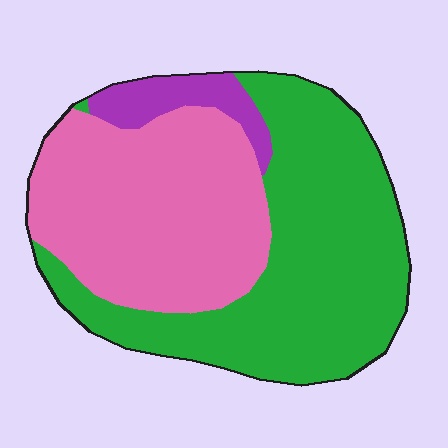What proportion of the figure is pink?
Pink covers roughly 40% of the figure.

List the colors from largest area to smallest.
From largest to smallest: green, pink, purple.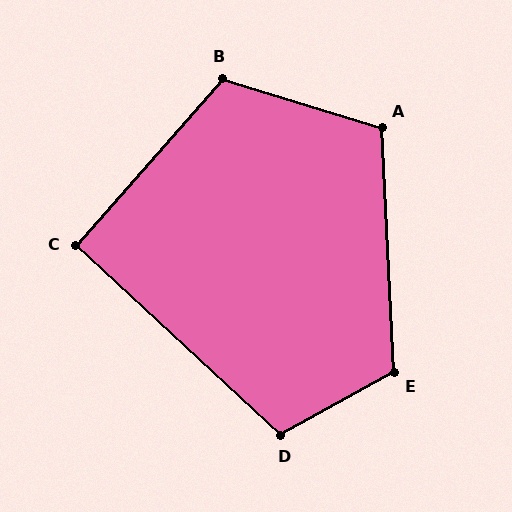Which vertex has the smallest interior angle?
C, at approximately 91 degrees.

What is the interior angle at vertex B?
Approximately 114 degrees (obtuse).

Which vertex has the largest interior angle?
E, at approximately 116 degrees.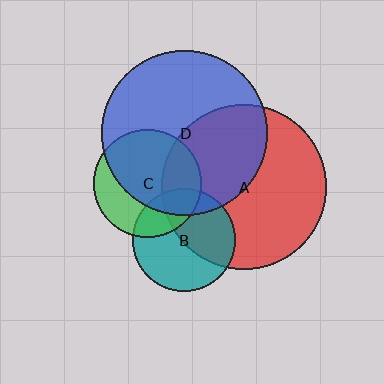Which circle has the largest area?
Circle D (blue).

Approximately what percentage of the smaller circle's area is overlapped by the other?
Approximately 65%.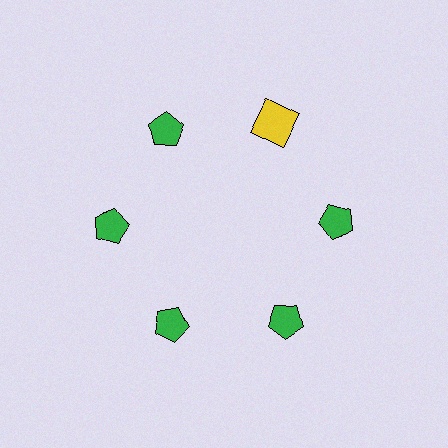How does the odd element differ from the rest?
It differs in both color (yellow instead of green) and shape (square instead of pentagon).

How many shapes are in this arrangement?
There are 6 shapes arranged in a ring pattern.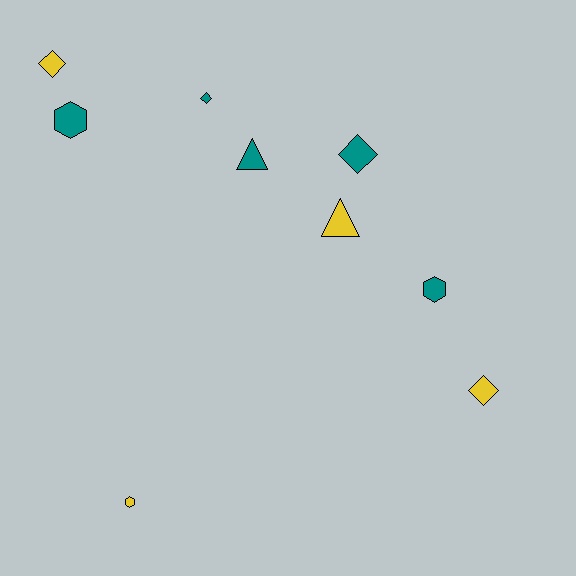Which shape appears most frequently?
Diamond, with 4 objects.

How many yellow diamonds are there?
There are 2 yellow diamonds.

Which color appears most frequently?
Teal, with 5 objects.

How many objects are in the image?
There are 9 objects.